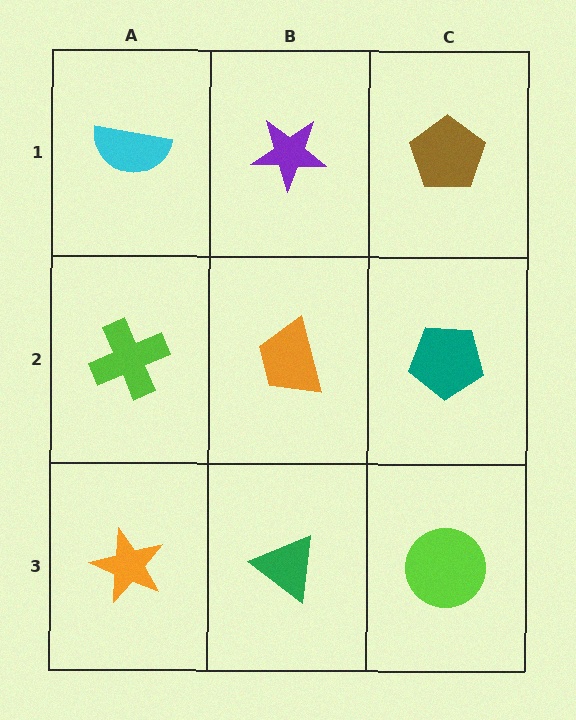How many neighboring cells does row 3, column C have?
2.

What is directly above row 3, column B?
An orange trapezoid.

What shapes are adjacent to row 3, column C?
A teal pentagon (row 2, column C), a green triangle (row 3, column B).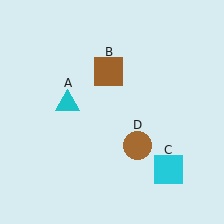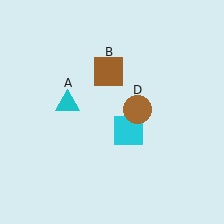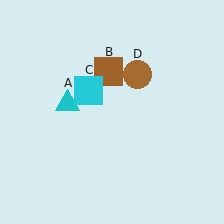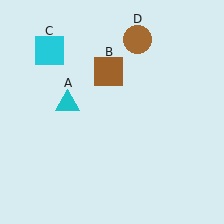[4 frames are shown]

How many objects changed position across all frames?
2 objects changed position: cyan square (object C), brown circle (object D).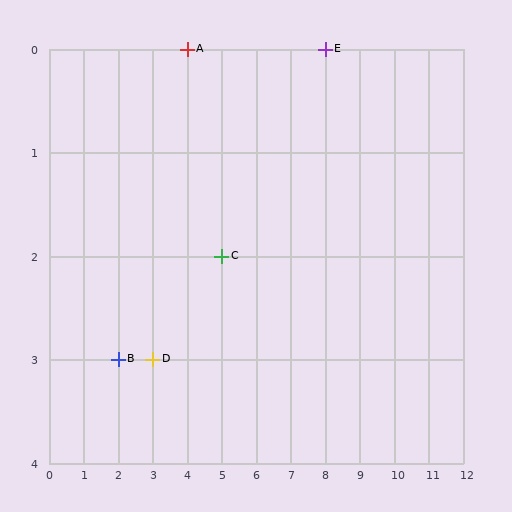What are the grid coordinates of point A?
Point A is at grid coordinates (4, 0).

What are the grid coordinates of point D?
Point D is at grid coordinates (3, 3).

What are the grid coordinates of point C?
Point C is at grid coordinates (5, 2).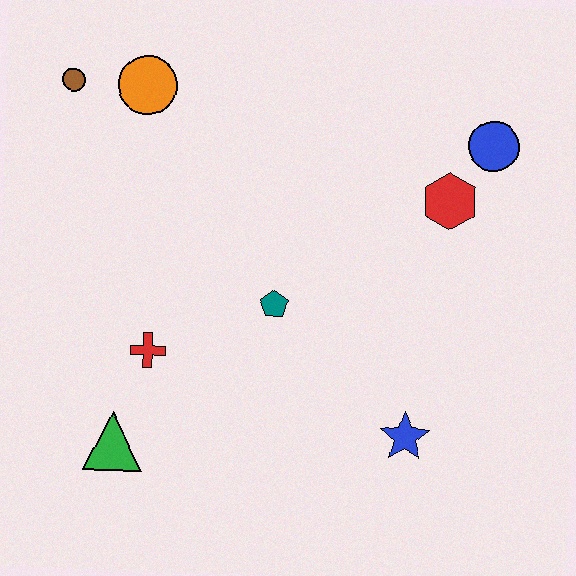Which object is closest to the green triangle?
The red cross is closest to the green triangle.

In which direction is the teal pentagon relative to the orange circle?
The teal pentagon is below the orange circle.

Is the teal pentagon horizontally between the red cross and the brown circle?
No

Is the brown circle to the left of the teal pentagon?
Yes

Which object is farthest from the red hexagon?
The green triangle is farthest from the red hexagon.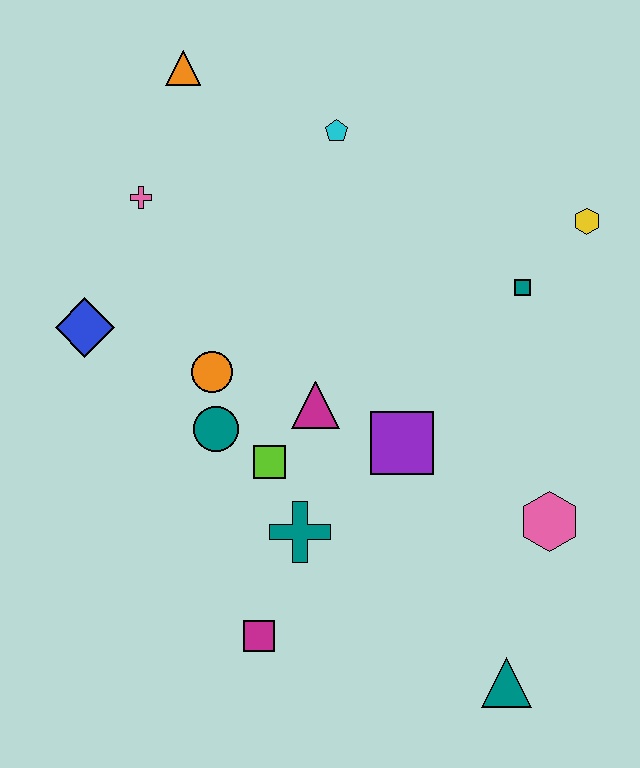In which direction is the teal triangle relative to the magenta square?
The teal triangle is to the right of the magenta square.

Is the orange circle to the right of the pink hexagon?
No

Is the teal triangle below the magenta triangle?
Yes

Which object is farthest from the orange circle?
The teal triangle is farthest from the orange circle.